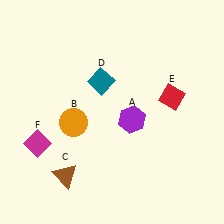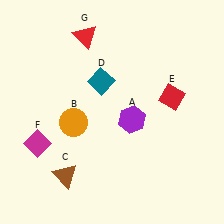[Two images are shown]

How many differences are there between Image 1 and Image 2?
There is 1 difference between the two images.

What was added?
A red triangle (G) was added in Image 2.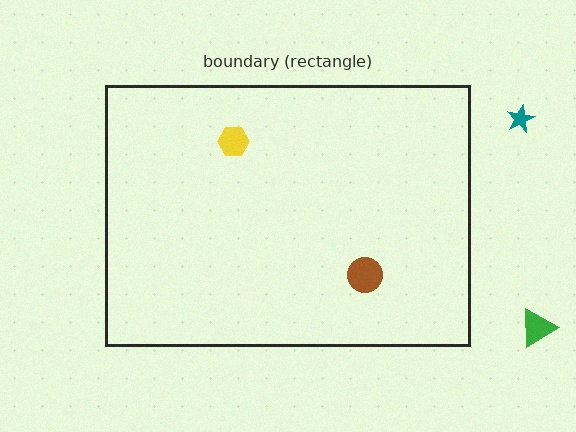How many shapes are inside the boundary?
2 inside, 2 outside.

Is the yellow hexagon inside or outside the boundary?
Inside.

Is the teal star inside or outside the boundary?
Outside.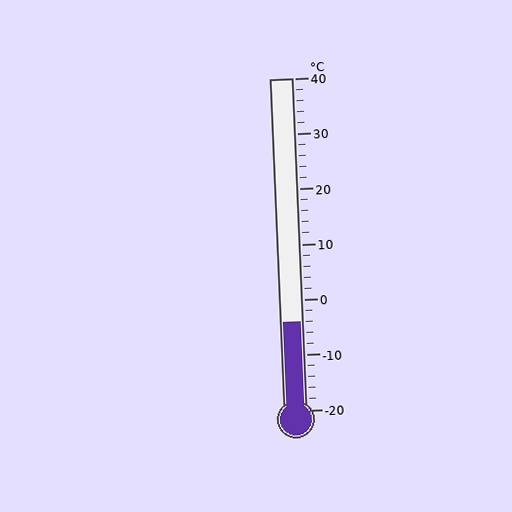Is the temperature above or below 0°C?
The temperature is below 0°C.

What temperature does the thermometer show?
The thermometer shows approximately -4°C.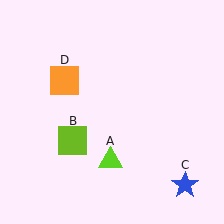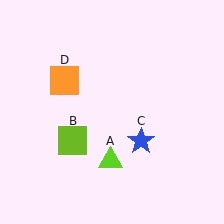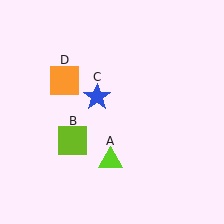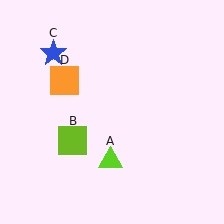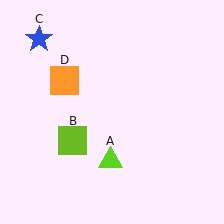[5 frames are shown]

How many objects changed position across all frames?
1 object changed position: blue star (object C).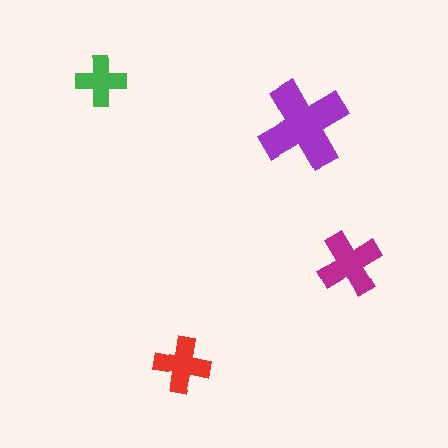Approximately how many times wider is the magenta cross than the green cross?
About 1.5 times wider.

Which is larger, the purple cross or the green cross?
The purple one.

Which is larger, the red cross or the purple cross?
The purple one.